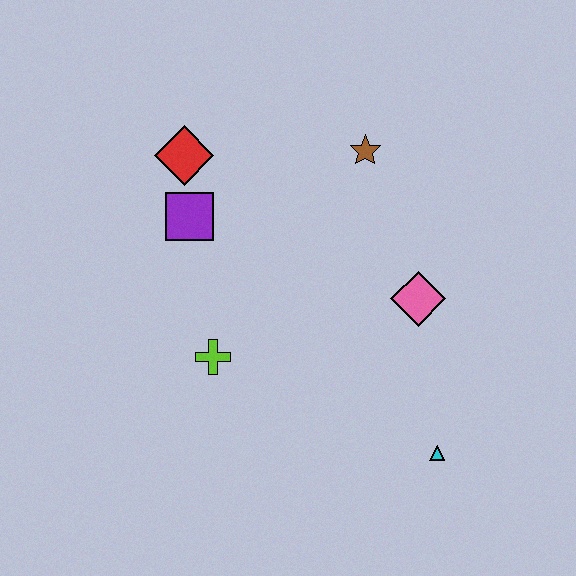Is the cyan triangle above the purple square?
No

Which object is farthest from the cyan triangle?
The red diamond is farthest from the cyan triangle.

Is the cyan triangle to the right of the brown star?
Yes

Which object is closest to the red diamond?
The purple square is closest to the red diamond.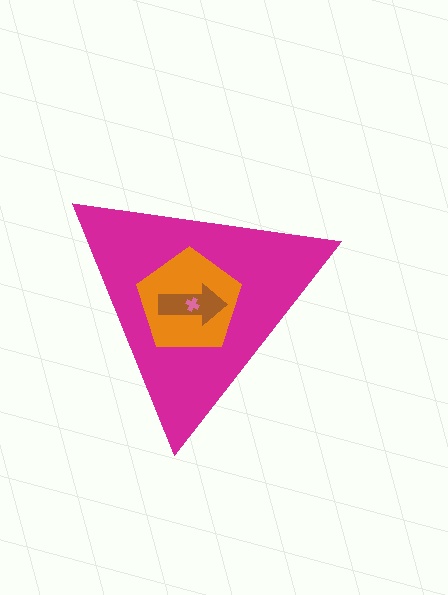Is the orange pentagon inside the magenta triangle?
Yes.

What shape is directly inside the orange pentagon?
The brown arrow.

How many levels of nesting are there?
4.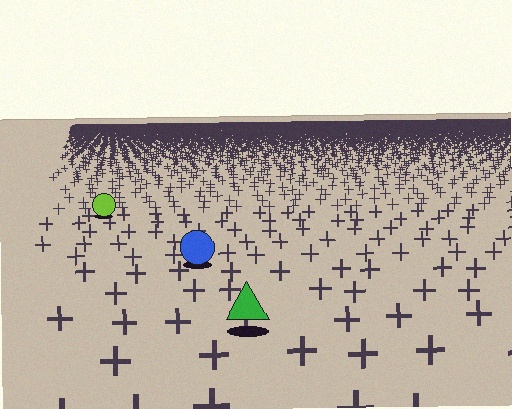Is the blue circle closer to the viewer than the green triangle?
No. The green triangle is closer — you can tell from the texture gradient: the ground texture is coarser near it.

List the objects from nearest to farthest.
From nearest to farthest: the green triangle, the blue circle, the lime circle.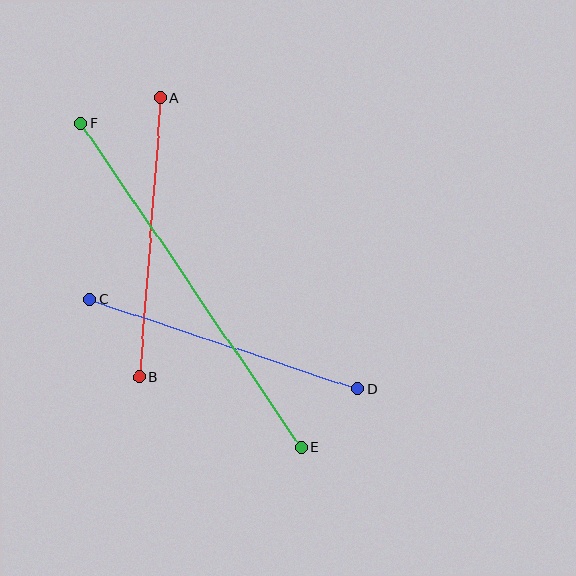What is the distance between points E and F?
The distance is approximately 391 pixels.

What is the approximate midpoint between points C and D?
The midpoint is at approximately (224, 344) pixels.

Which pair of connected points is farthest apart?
Points E and F are farthest apart.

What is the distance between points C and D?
The distance is approximately 283 pixels.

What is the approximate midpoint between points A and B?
The midpoint is at approximately (150, 238) pixels.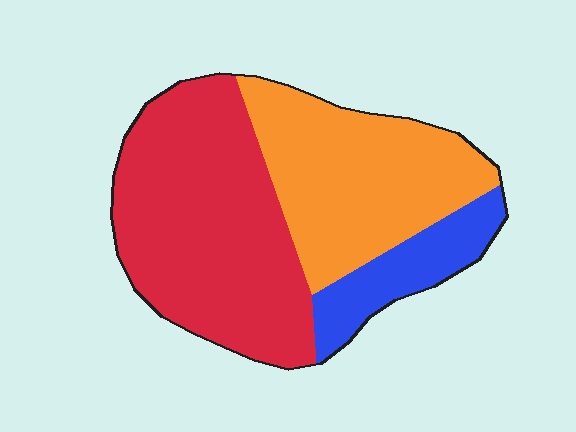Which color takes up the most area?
Red, at roughly 50%.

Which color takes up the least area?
Blue, at roughly 15%.